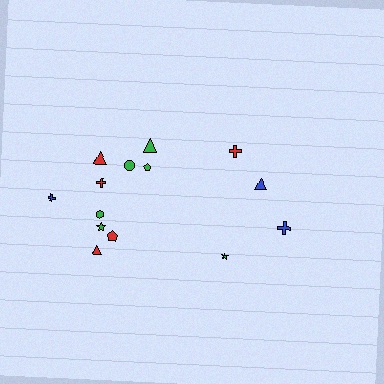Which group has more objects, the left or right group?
The left group.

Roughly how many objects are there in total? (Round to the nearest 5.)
Roughly 15 objects in total.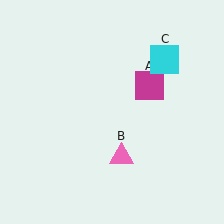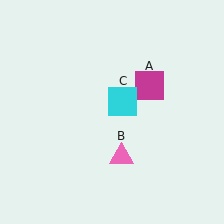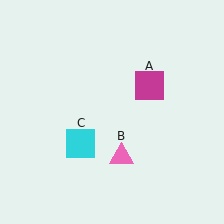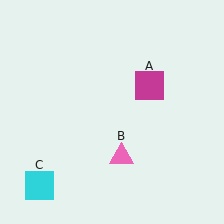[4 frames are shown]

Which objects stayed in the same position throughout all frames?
Magenta square (object A) and pink triangle (object B) remained stationary.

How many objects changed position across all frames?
1 object changed position: cyan square (object C).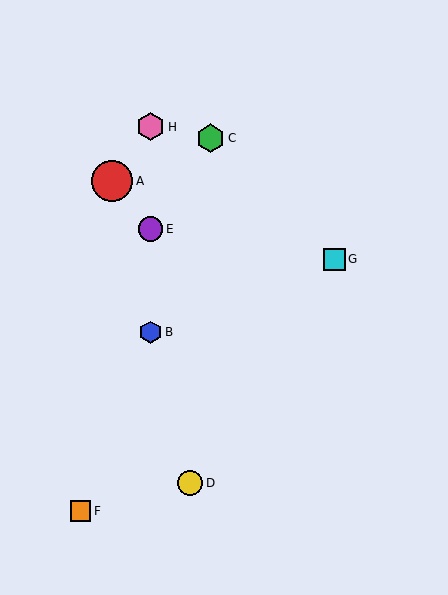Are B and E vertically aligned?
Yes, both are at x≈151.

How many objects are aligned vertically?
3 objects (B, E, H) are aligned vertically.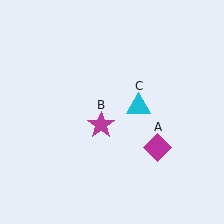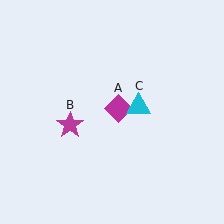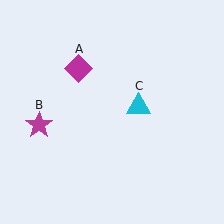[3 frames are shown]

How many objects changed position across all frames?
2 objects changed position: magenta diamond (object A), magenta star (object B).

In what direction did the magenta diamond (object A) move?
The magenta diamond (object A) moved up and to the left.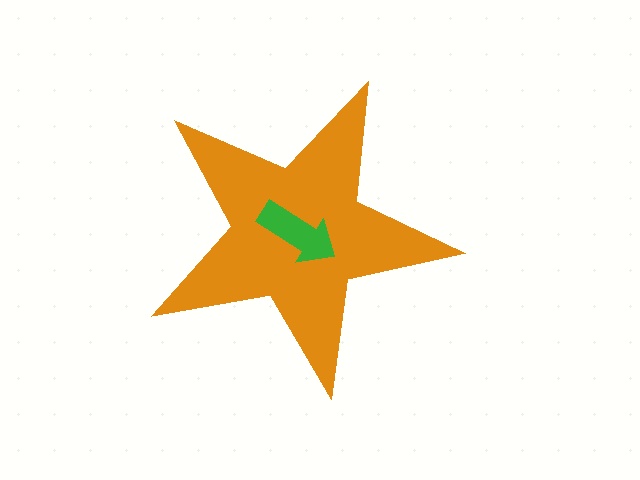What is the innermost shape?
The green arrow.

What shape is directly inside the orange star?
The green arrow.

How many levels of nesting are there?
2.